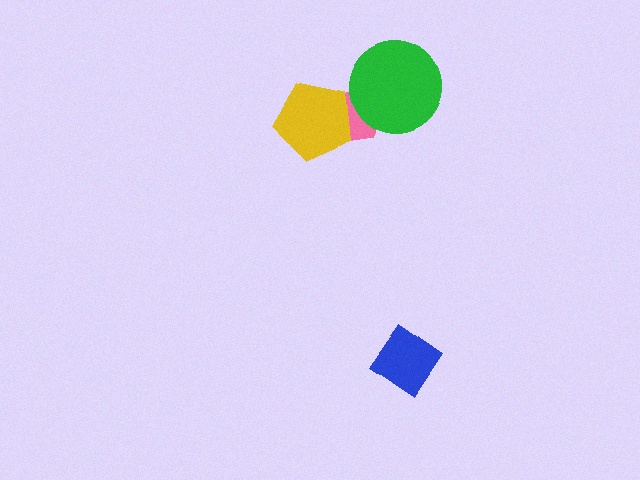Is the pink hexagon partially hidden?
Yes, it is partially covered by another shape.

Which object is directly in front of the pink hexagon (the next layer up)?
The green circle is directly in front of the pink hexagon.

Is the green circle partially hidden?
No, no other shape covers it.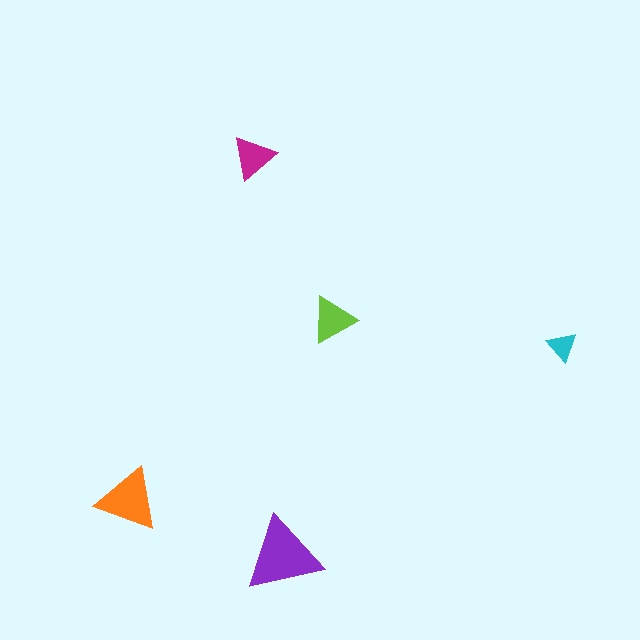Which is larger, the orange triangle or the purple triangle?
The purple one.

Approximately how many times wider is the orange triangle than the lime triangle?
About 1.5 times wider.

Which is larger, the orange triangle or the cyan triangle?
The orange one.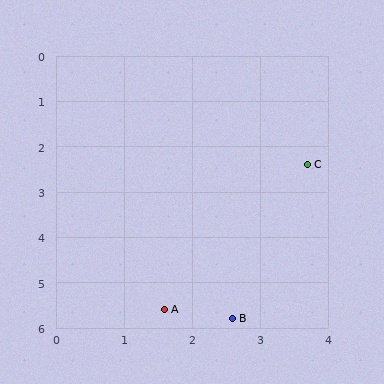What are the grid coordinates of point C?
Point C is at approximately (3.7, 2.4).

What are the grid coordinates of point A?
Point A is at approximately (1.6, 5.6).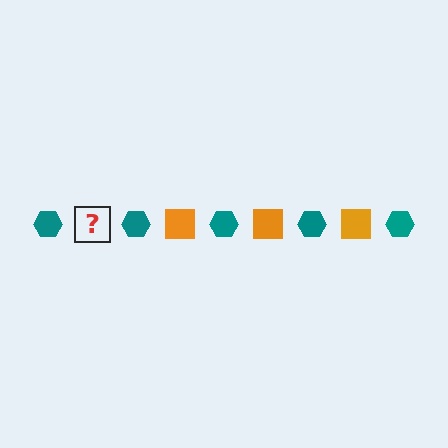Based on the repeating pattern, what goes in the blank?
The blank should be an orange square.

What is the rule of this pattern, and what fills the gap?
The rule is that the pattern alternates between teal hexagon and orange square. The gap should be filled with an orange square.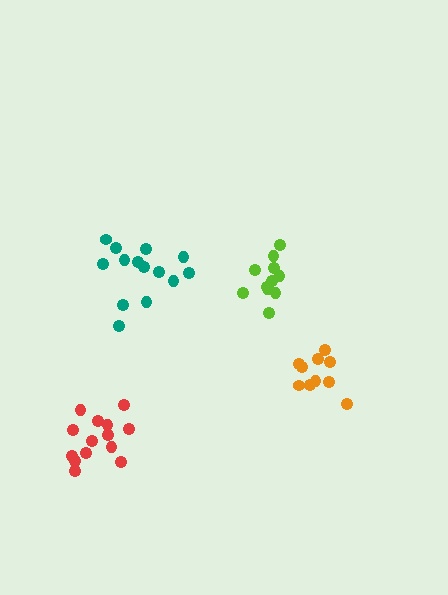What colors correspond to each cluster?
The clusters are colored: lime, teal, orange, red.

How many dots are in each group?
Group 1: 11 dots, Group 2: 14 dots, Group 3: 10 dots, Group 4: 14 dots (49 total).